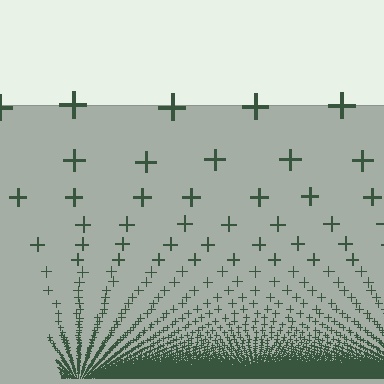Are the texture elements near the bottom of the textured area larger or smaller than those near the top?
Smaller. The gradient is inverted — elements near the bottom are smaller and denser.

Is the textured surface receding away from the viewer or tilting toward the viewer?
The surface appears to tilt toward the viewer. Texture elements get larger and sparser toward the top.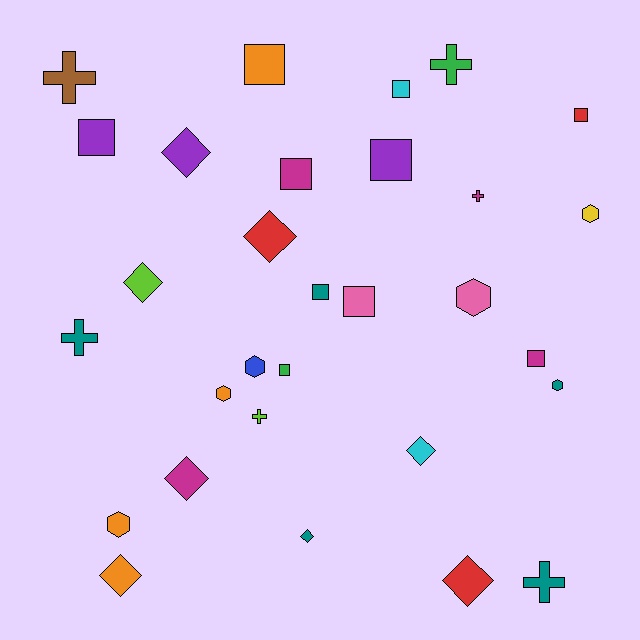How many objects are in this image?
There are 30 objects.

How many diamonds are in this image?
There are 8 diamonds.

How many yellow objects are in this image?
There is 1 yellow object.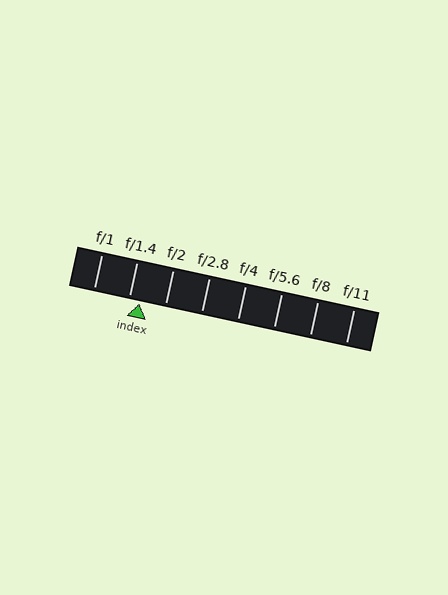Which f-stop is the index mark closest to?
The index mark is closest to f/1.4.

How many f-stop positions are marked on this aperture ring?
There are 8 f-stop positions marked.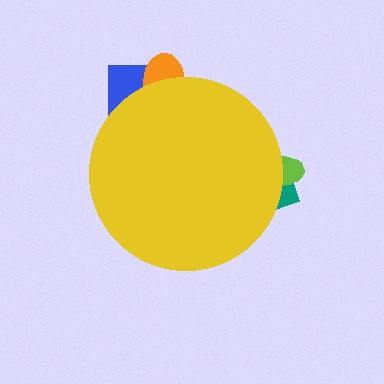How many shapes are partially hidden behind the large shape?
4 shapes are partially hidden.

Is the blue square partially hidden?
Yes, the blue square is partially hidden behind the yellow circle.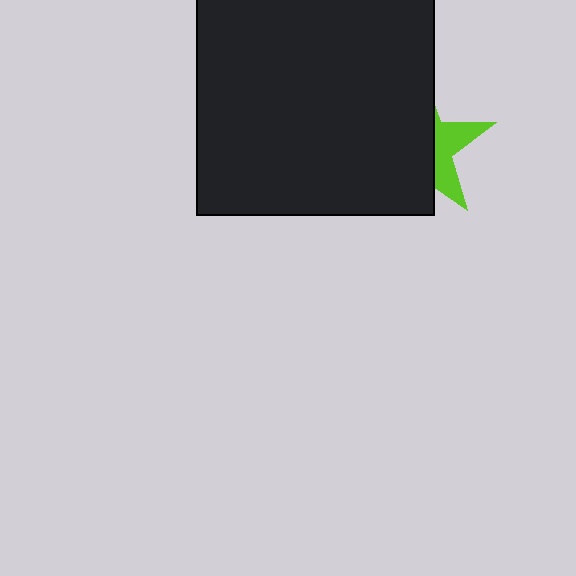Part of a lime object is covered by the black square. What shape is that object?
It is a star.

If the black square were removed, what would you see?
You would see the complete lime star.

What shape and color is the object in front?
The object in front is a black square.